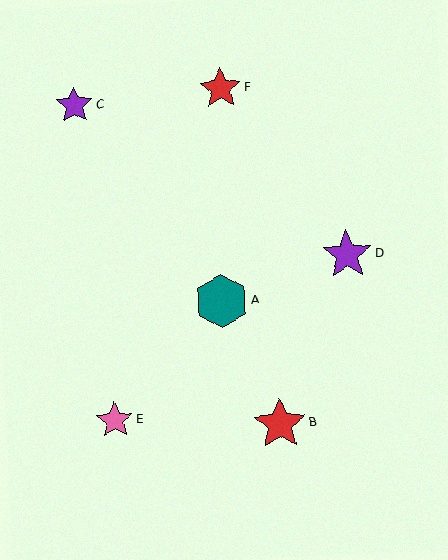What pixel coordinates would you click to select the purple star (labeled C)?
Click at (74, 105) to select the purple star C.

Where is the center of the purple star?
The center of the purple star is at (74, 105).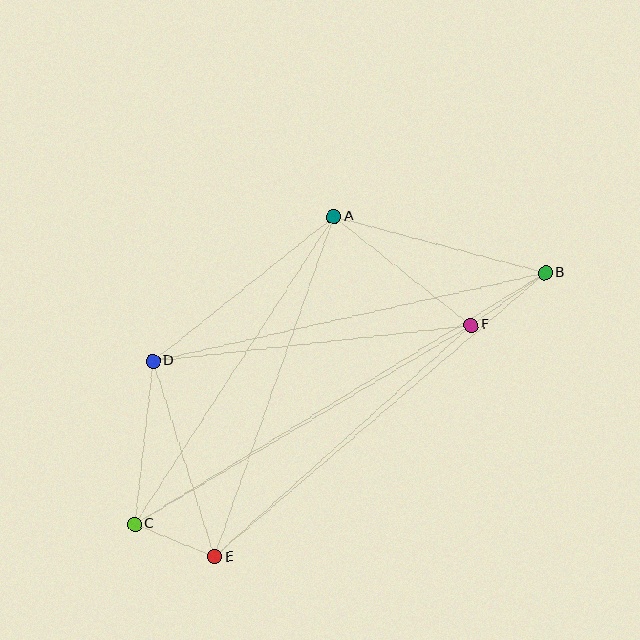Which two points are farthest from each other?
Points B and C are farthest from each other.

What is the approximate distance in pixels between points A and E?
The distance between A and E is approximately 361 pixels.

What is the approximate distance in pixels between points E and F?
The distance between E and F is approximately 345 pixels.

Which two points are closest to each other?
Points C and E are closest to each other.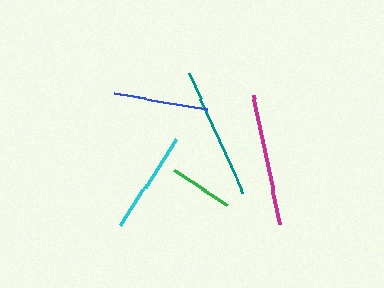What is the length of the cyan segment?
The cyan segment is approximately 103 pixels long.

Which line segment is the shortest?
The green line is the shortest at approximately 64 pixels.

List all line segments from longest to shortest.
From longest to shortest: magenta, teal, cyan, blue, green.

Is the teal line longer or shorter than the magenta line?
The magenta line is longer than the teal line.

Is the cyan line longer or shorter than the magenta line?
The magenta line is longer than the cyan line.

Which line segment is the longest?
The magenta line is the longest at approximately 133 pixels.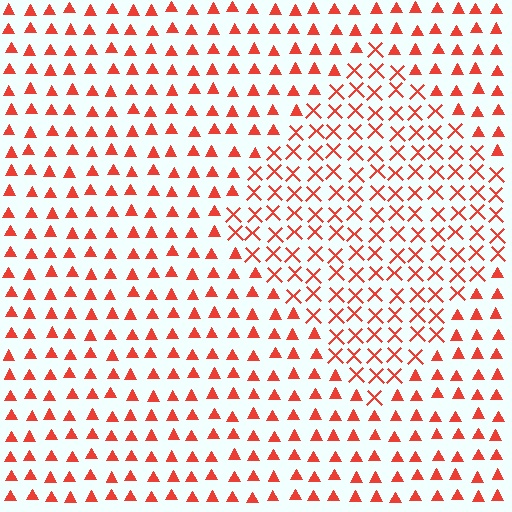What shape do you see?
I see a diamond.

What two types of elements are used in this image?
The image uses X marks inside the diamond region and triangles outside it.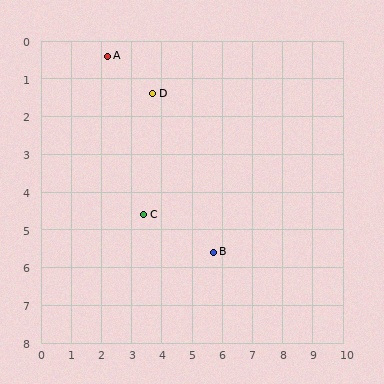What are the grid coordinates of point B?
Point B is at approximately (5.7, 5.6).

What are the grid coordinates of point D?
Point D is at approximately (3.7, 1.4).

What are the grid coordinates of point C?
Point C is at approximately (3.4, 4.6).